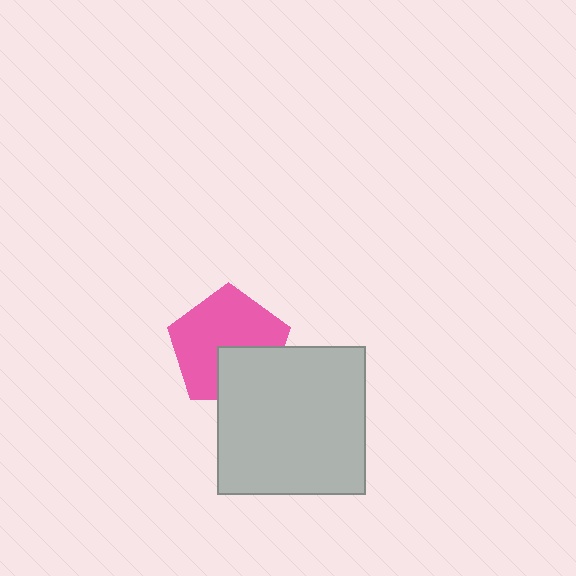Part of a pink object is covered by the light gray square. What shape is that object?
It is a pentagon.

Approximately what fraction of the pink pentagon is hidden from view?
Roughly 31% of the pink pentagon is hidden behind the light gray square.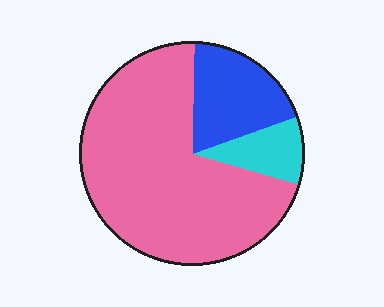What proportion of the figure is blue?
Blue covers around 20% of the figure.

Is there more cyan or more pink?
Pink.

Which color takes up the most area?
Pink, at roughly 70%.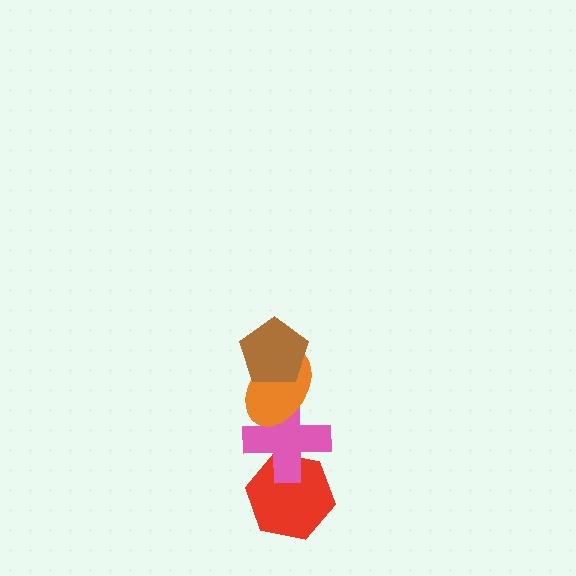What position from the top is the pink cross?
The pink cross is 3rd from the top.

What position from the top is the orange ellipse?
The orange ellipse is 2nd from the top.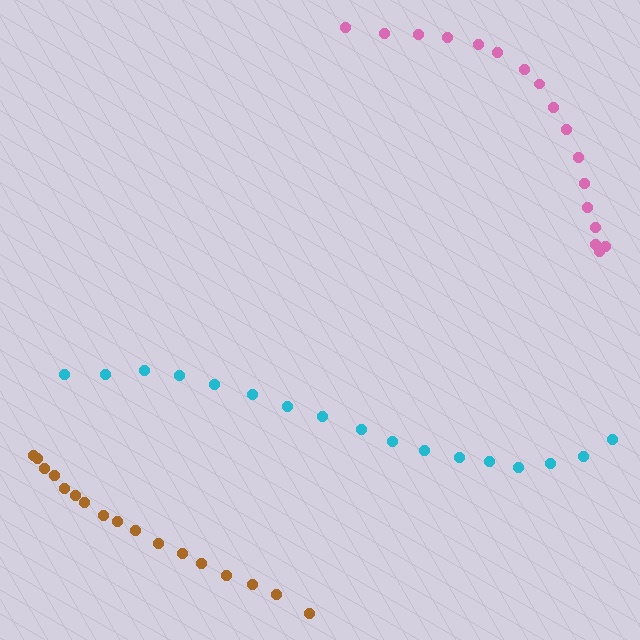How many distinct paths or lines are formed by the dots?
There are 3 distinct paths.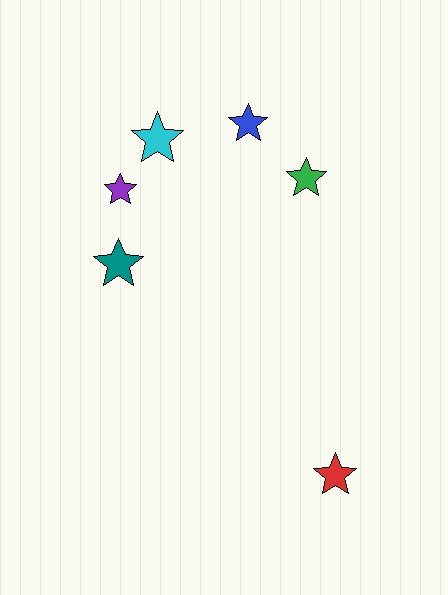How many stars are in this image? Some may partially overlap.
There are 6 stars.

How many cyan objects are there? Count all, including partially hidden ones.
There is 1 cyan object.